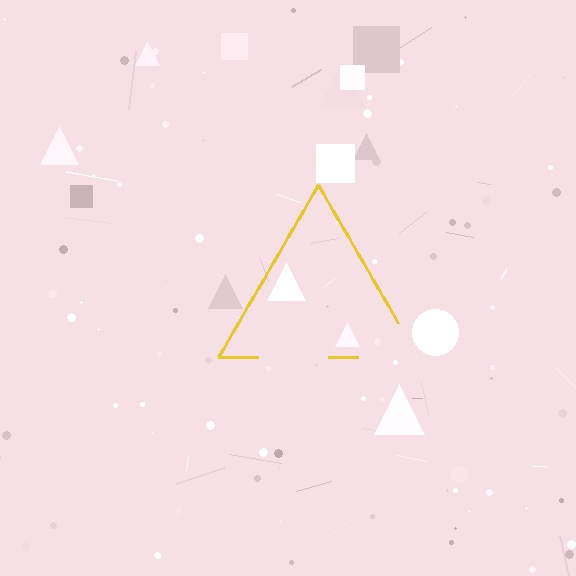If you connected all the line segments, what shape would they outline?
They would outline a triangle.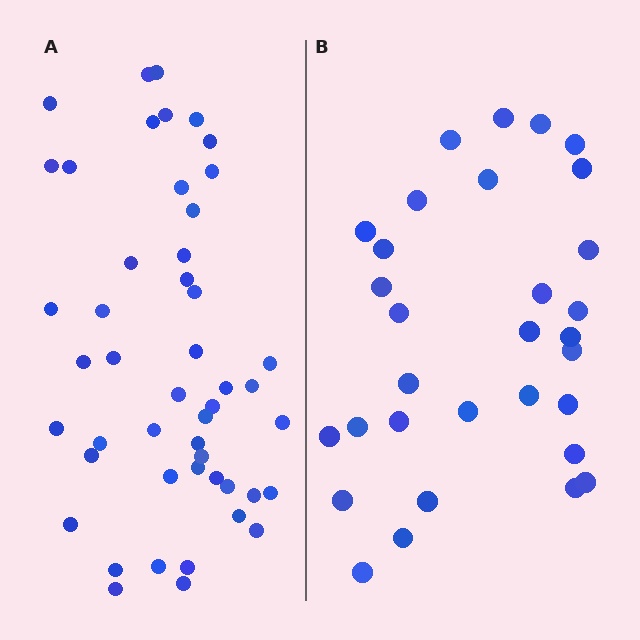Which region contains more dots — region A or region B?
Region A (the left region) has more dots.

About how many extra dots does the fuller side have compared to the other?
Region A has approximately 15 more dots than region B.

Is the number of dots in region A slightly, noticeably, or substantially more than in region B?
Region A has substantially more. The ratio is roughly 1.5 to 1.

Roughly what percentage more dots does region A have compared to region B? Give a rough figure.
About 55% more.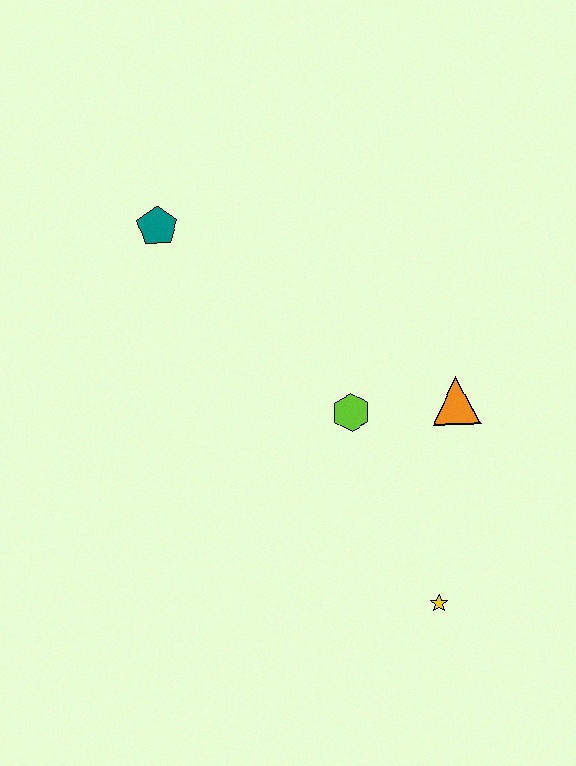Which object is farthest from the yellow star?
The teal pentagon is farthest from the yellow star.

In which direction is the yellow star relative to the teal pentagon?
The yellow star is below the teal pentagon.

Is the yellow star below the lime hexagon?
Yes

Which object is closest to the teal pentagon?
The lime hexagon is closest to the teal pentagon.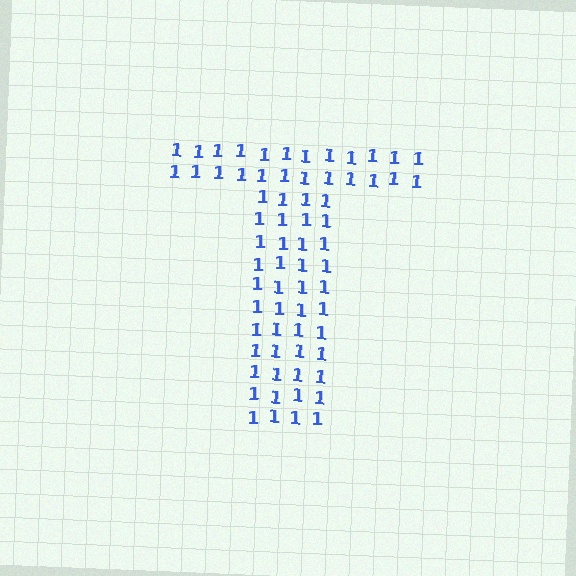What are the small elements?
The small elements are digit 1's.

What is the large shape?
The large shape is the letter T.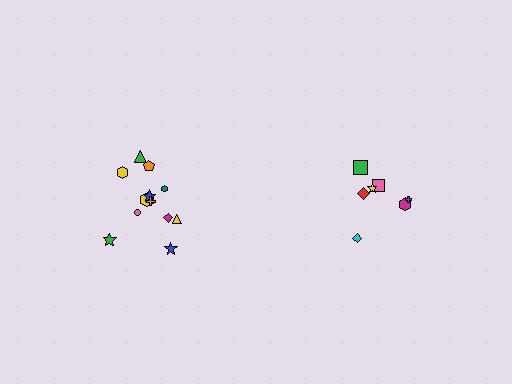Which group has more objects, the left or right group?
The left group.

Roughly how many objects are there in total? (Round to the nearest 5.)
Roughly 20 objects in total.